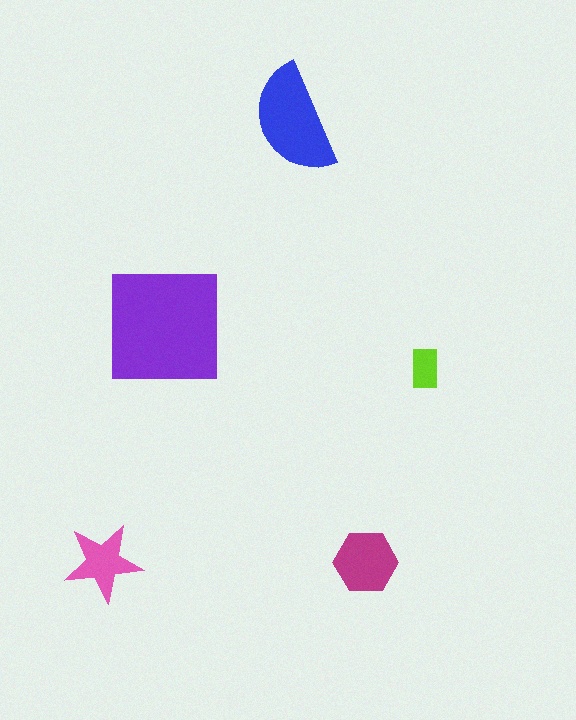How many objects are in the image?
There are 5 objects in the image.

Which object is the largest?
The purple square.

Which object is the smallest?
The lime rectangle.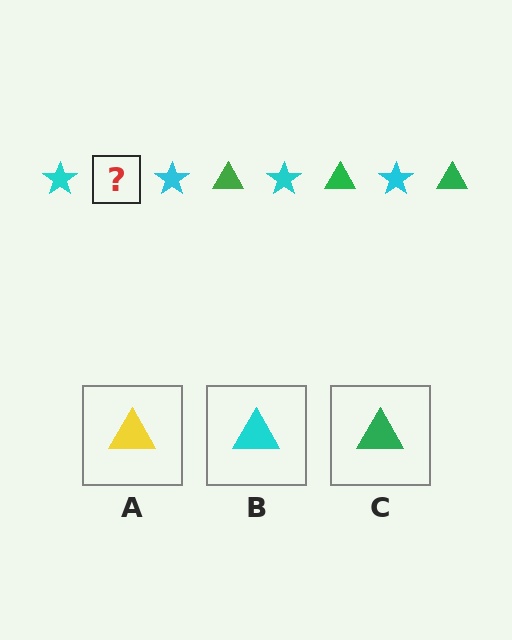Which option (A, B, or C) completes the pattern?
C.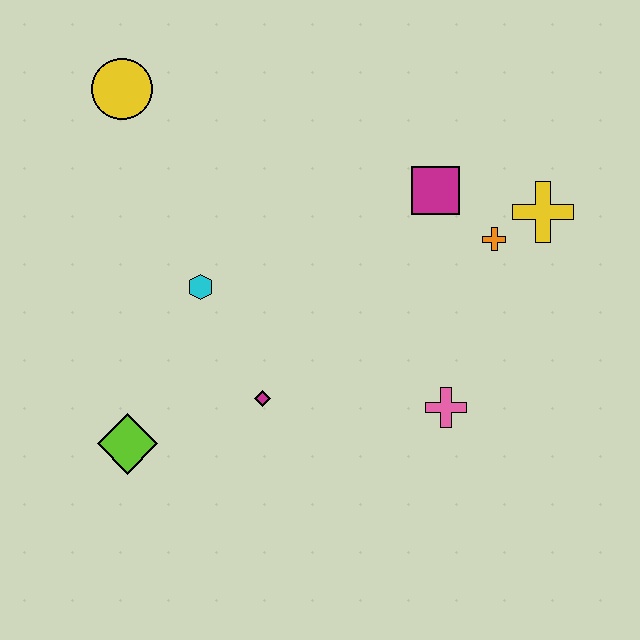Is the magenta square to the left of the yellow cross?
Yes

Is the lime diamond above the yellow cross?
No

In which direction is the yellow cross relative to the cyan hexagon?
The yellow cross is to the right of the cyan hexagon.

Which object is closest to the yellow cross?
The orange cross is closest to the yellow cross.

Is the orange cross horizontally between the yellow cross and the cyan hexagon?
Yes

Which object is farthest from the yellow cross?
The lime diamond is farthest from the yellow cross.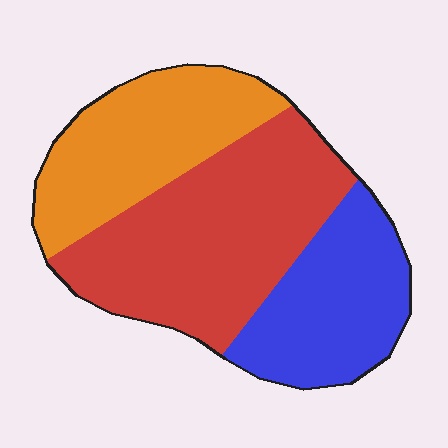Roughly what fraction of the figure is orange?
Orange covers around 30% of the figure.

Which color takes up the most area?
Red, at roughly 45%.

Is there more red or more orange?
Red.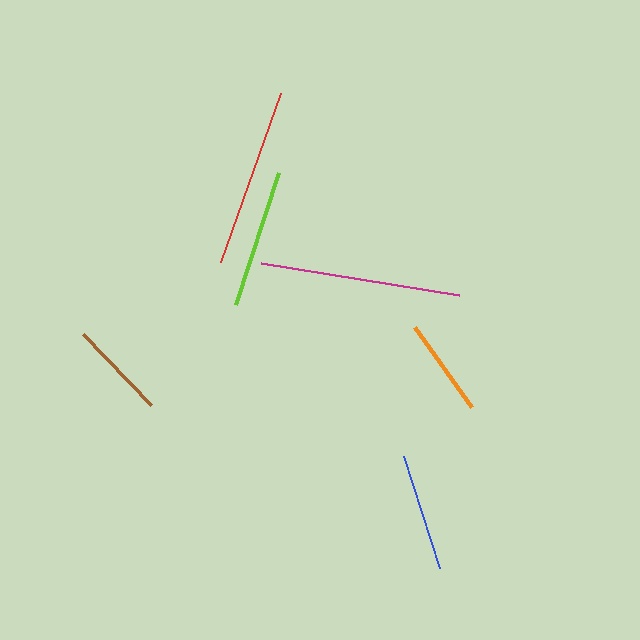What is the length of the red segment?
The red segment is approximately 179 pixels long.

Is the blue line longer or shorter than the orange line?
The blue line is longer than the orange line.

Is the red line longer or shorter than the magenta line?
The magenta line is longer than the red line.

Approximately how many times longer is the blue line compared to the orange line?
The blue line is approximately 1.2 times the length of the orange line.